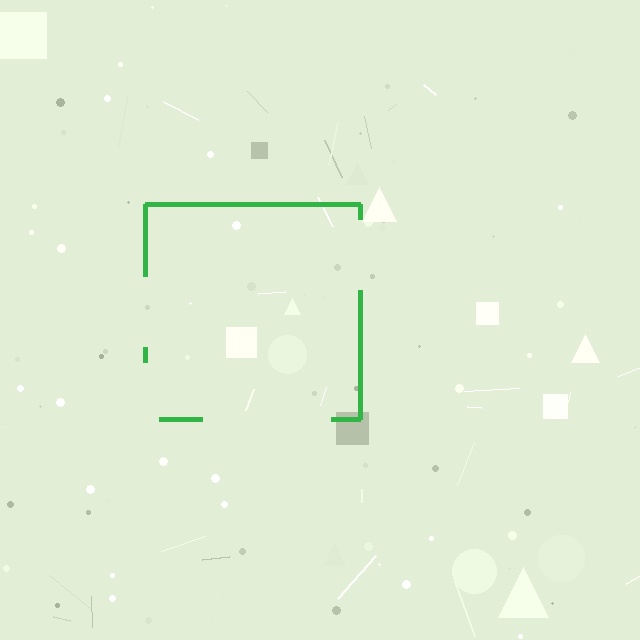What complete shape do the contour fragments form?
The contour fragments form a square.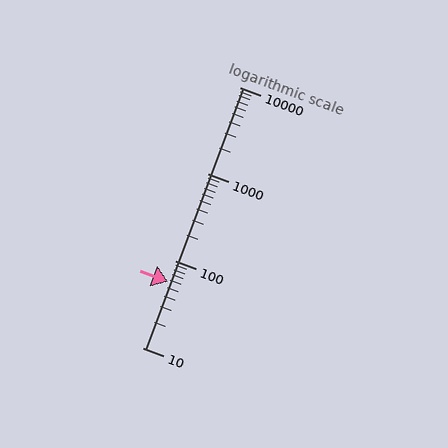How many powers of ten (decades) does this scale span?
The scale spans 3 decades, from 10 to 10000.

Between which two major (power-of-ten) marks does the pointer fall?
The pointer is between 10 and 100.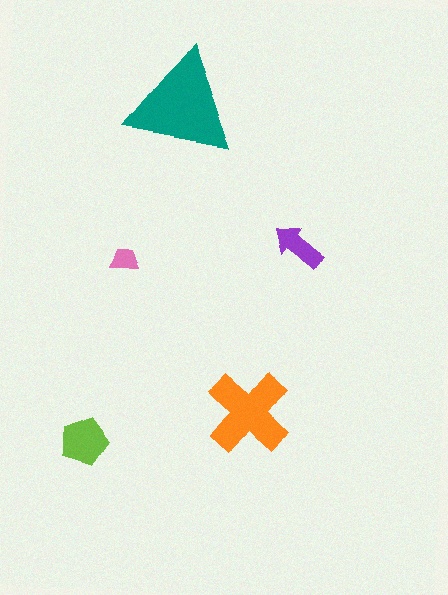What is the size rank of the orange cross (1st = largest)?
2nd.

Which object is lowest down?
The lime pentagon is bottommost.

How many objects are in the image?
There are 5 objects in the image.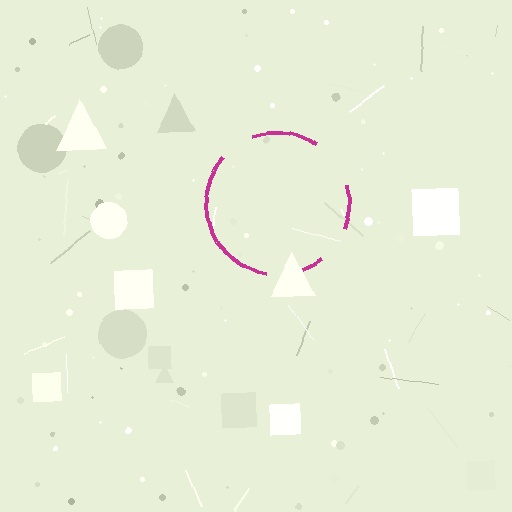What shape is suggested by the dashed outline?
The dashed outline suggests a circle.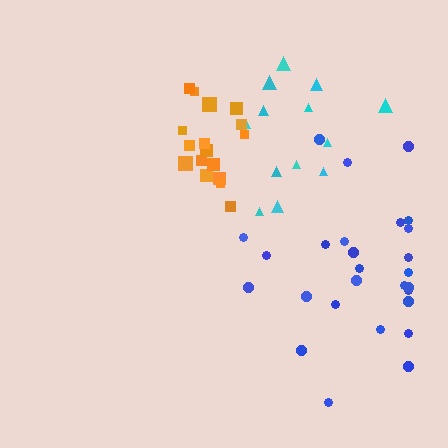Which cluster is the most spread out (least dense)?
Cyan.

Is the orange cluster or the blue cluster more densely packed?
Orange.